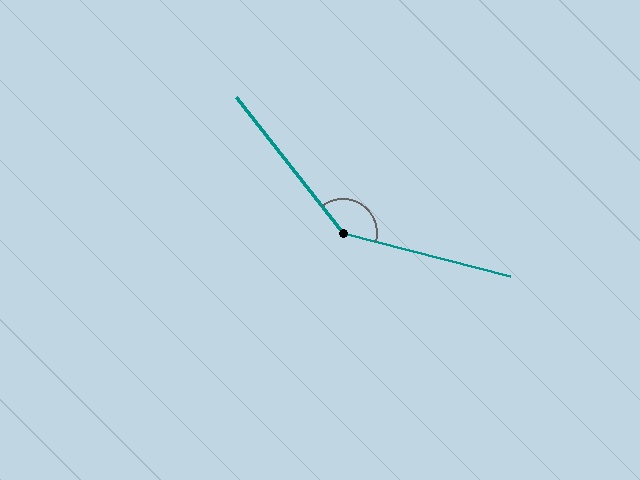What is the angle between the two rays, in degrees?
Approximately 143 degrees.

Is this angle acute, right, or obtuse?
It is obtuse.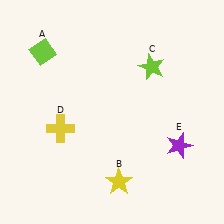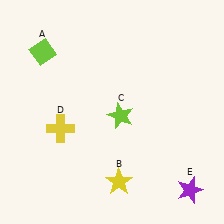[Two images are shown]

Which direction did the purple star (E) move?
The purple star (E) moved down.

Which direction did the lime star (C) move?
The lime star (C) moved down.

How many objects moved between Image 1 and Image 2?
2 objects moved between the two images.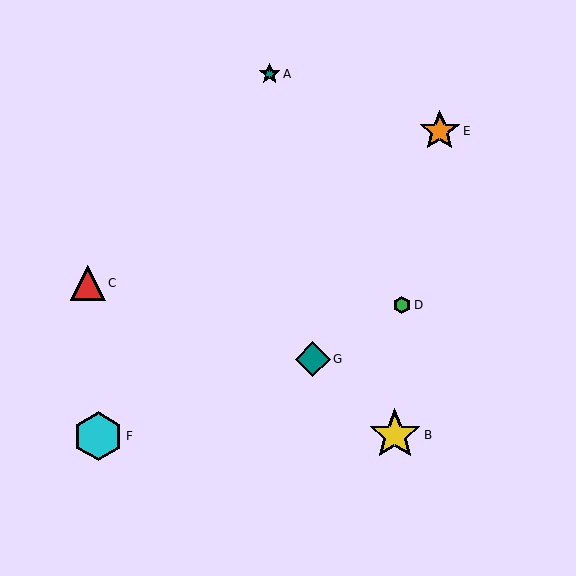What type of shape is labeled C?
Shape C is a red triangle.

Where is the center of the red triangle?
The center of the red triangle is at (88, 283).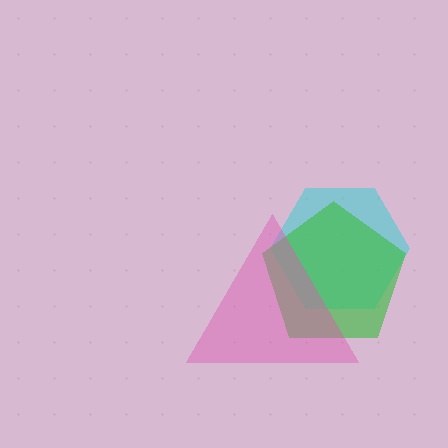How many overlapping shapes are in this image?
There are 3 overlapping shapes in the image.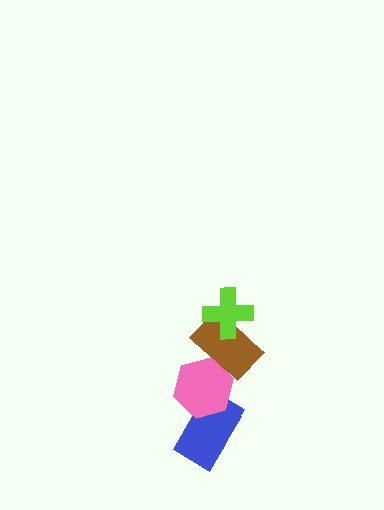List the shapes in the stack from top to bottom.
From top to bottom: the lime cross, the brown rectangle, the pink hexagon, the blue rectangle.